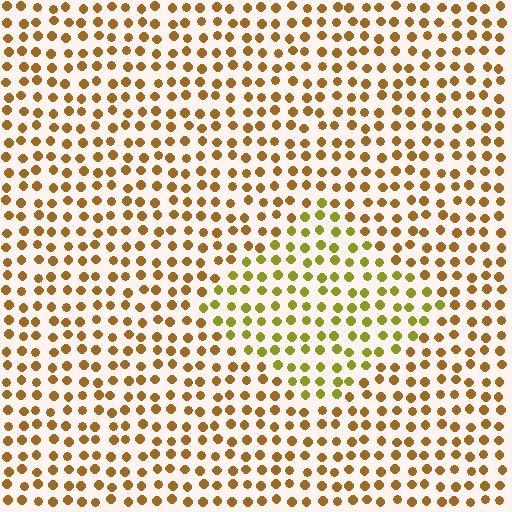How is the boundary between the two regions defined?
The boundary is defined purely by a slight shift in hue (about 35 degrees). Spacing, size, and orientation are identical on both sides.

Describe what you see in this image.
The image is filled with small brown elements in a uniform arrangement. A diamond-shaped region is visible where the elements are tinted to a slightly different hue, forming a subtle color boundary.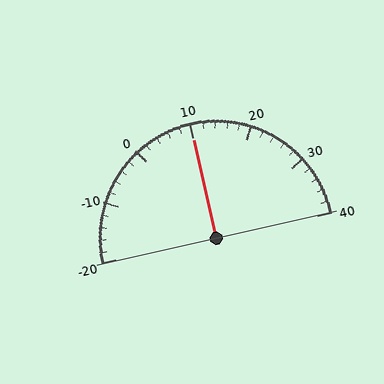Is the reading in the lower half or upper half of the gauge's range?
The reading is in the upper half of the range (-20 to 40).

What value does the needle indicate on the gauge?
The needle indicates approximately 10.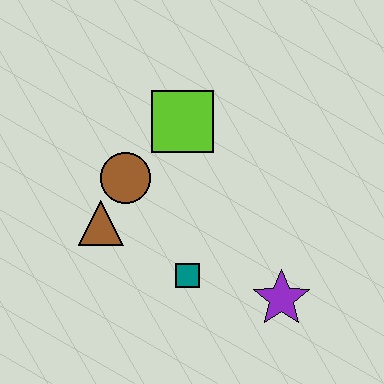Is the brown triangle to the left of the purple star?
Yes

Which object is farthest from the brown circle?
The purple star is farthest from the brown circle.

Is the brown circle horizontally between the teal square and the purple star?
No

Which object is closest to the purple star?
The teal square is closest to the purple star.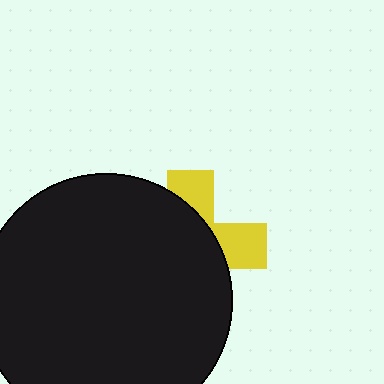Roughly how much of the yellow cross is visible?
A small part of it is visible (roughly 33%).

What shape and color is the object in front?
The object in front is a black circle.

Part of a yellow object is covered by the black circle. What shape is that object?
It is a cross.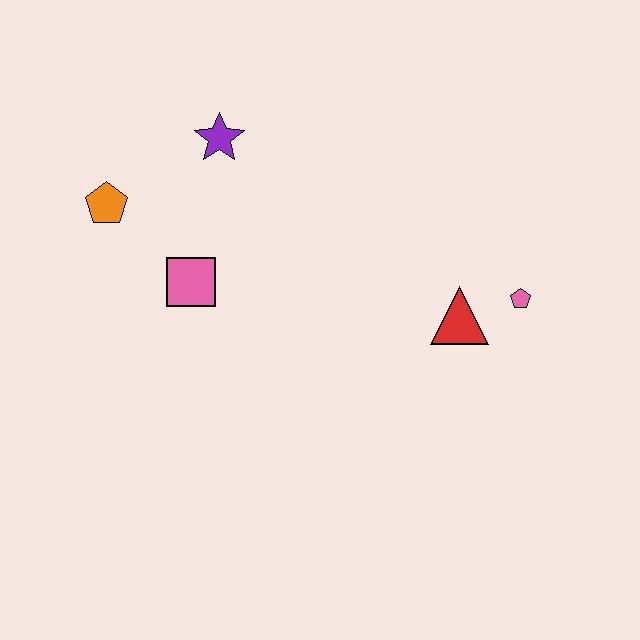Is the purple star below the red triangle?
No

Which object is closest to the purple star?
The orange pentagon is closest to the purple star.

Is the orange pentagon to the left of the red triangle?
Yes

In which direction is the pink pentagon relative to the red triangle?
The pink pentagon is to the right of the red triangle.